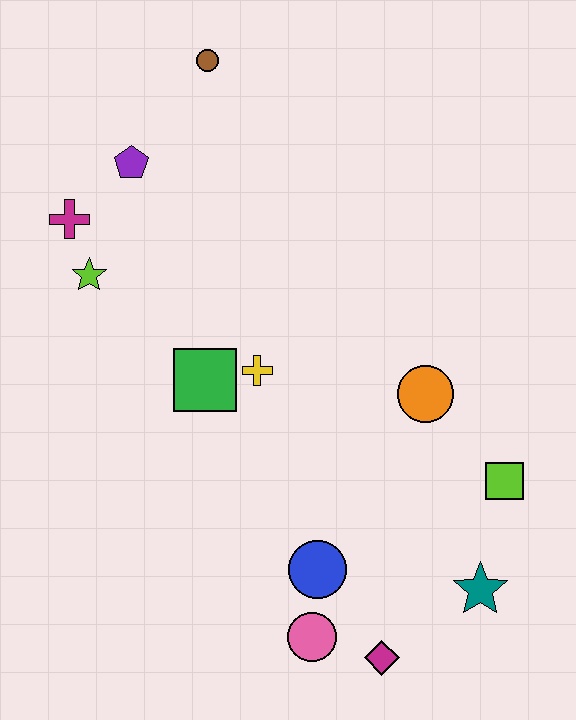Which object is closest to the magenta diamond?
The pink circle is closest to the magenta diamond.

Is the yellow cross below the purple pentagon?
Yes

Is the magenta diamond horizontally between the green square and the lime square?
Yes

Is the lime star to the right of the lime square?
No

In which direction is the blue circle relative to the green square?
The blue circle is below the green square.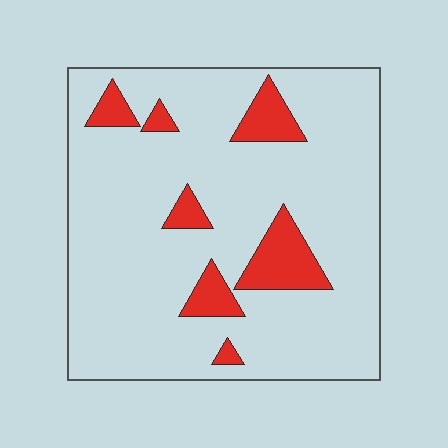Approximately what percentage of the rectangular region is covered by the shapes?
Approximately 15%.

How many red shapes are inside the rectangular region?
7.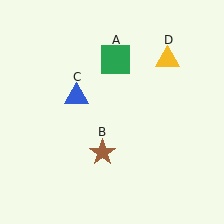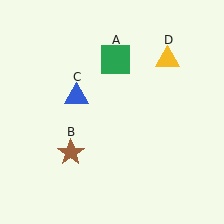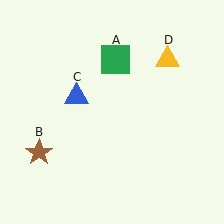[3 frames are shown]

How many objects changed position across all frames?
1 object changed position: brown star (object B).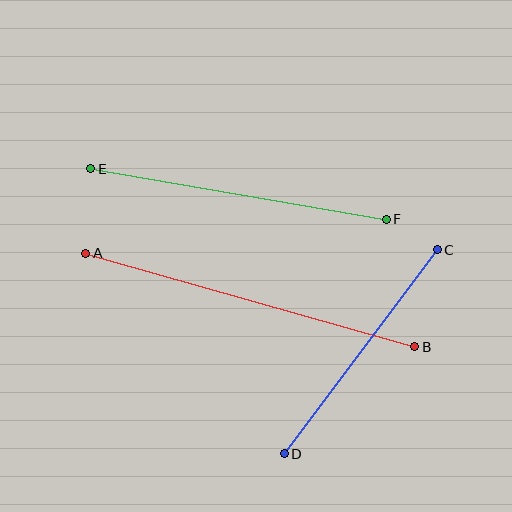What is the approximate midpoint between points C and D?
The midpoint is at approximately (361, 352) pixels.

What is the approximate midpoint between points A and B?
The midpoint is at approximately (250, 300) pixels.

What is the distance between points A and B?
The distance is approximately 342 pixels.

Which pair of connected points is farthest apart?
Points A and B are farthest apart.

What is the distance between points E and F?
The distance is approximately 300 pixels.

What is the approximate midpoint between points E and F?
The midpoint is at approximately (238, 194) pixels.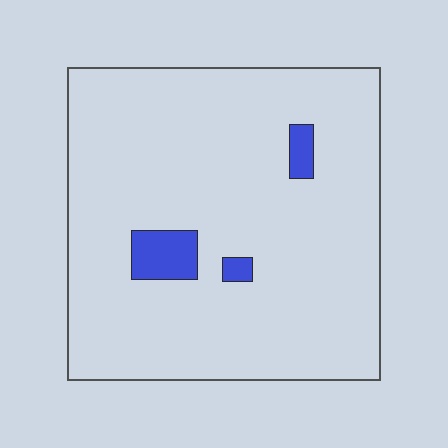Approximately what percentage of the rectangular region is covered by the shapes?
Approximately 5%.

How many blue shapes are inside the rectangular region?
3.